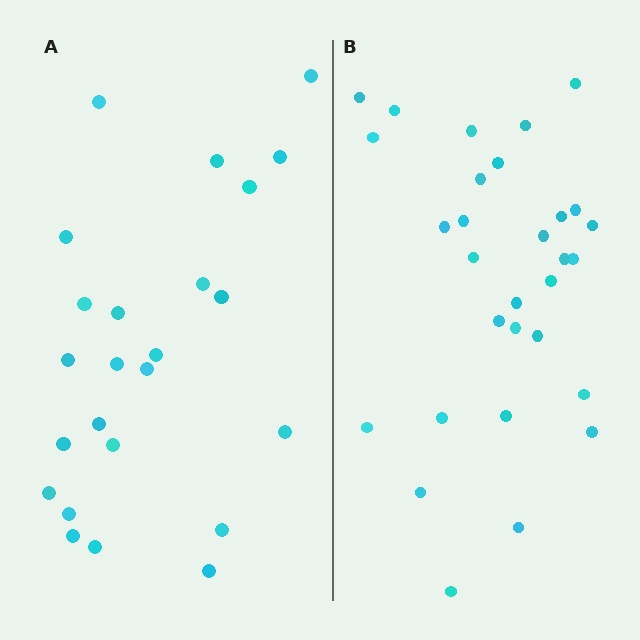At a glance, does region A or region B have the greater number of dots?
Region B (the right region) has more dots.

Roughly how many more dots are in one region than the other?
Region B has about 6 more dots than region A.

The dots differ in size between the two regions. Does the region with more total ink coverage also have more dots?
No. Region A has more total ink coverage because its dots are larger, but region B actually contains more individual dots. Total area can be misleading — the number of items is what matters here.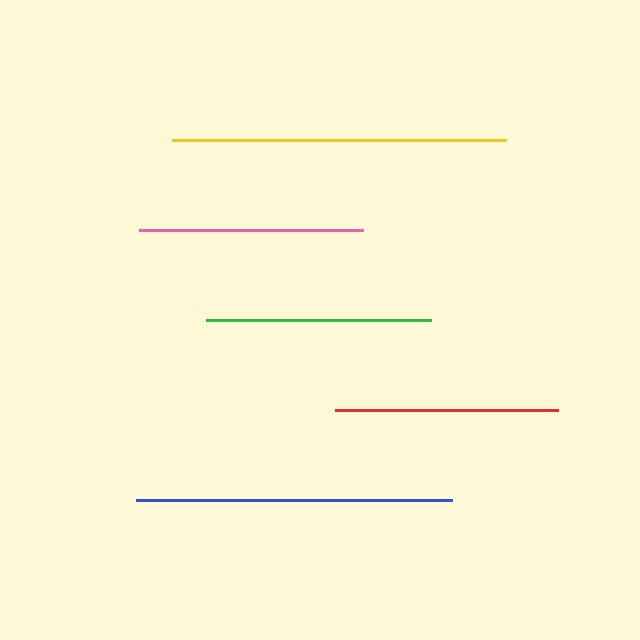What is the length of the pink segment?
The pink segment is approximately 224 pixels long.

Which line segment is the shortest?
The red line is the shortest at approximately 223 pixels.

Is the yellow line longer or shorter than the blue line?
The yellow line is longer than the blue line.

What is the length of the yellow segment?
The yellow segment is approximately 335 pixels long.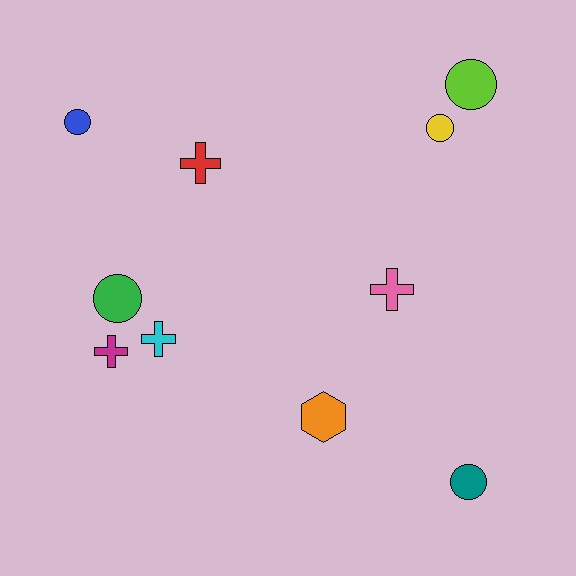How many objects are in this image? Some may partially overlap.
There are 10 objects.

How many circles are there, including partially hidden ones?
There are 5 circles.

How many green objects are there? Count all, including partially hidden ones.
There is 1 green object.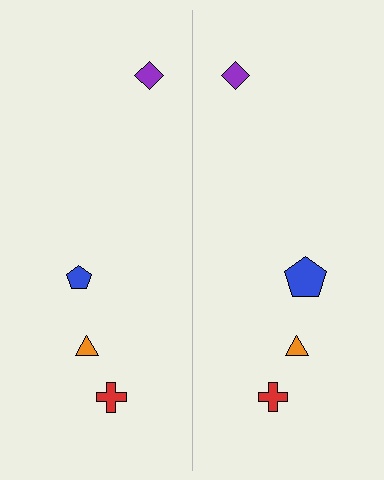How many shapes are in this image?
There are 8 shapes in this image.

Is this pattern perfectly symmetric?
No, the pattern is not perfectly symmetric. The blue pentagon on the right side has a different size than its mirror counterpart.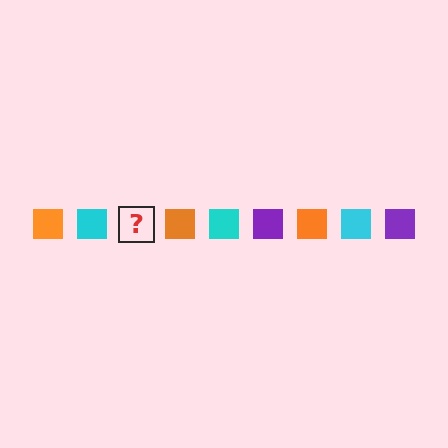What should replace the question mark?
The question mark should be replaced with a purple square.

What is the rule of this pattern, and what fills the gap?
The rule is that the pattern cycles through orange, cyan, purple squares. The gap should be filled with a purple square.